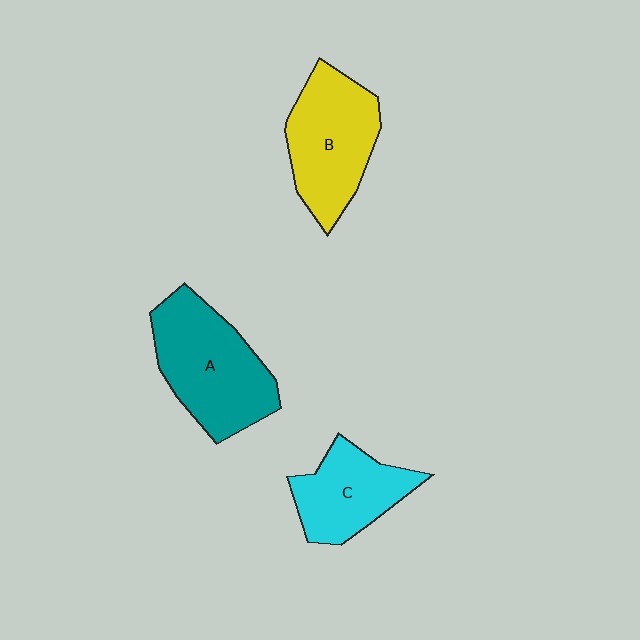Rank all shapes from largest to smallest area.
From largest to smallest: A (teal), B (yellow), C (cyan).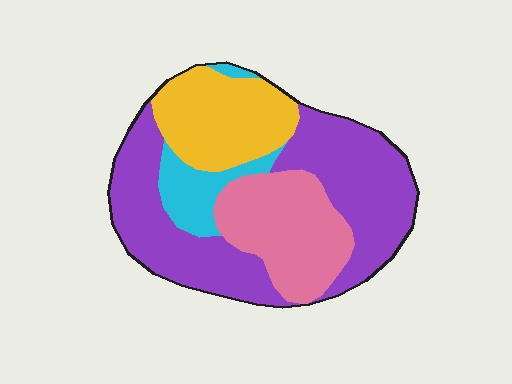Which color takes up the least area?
Cyan, at roughly 10%.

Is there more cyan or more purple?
Purple.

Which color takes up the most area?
Purple, at roughly 50%.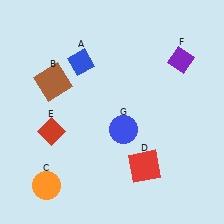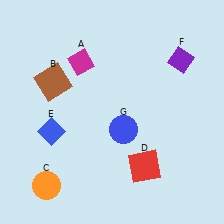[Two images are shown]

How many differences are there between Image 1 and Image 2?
There are 2 differences between the two images.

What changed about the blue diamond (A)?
In Image 1, A is blue. In Image 2, it changed to magenta.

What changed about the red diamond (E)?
In Image 1, E is red. In Image 2, it changed to blue.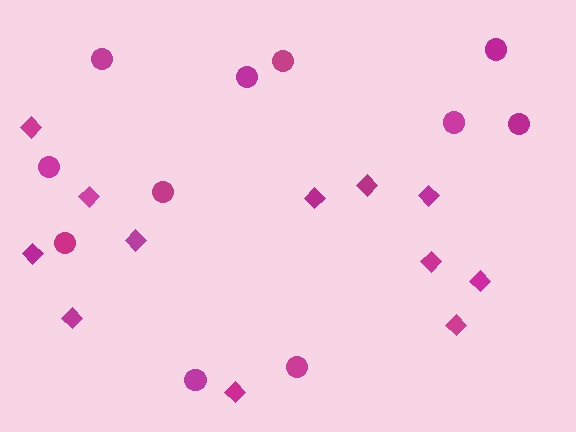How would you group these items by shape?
There are 2 groups: one group of diamonds (12) and one group of circles (11).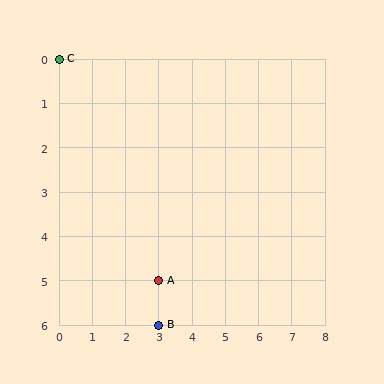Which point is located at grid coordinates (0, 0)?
Point C is at (0, 0).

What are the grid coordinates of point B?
Point B is at grid coordinates (3, 6).